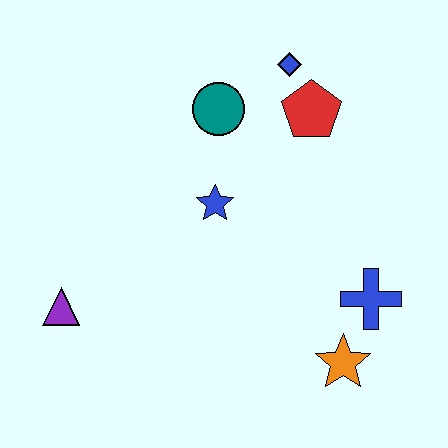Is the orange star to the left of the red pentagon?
No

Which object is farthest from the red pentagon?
The purple triangle is farthest from the red pentagon.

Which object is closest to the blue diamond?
The red pentagon is closest to the blue diamond.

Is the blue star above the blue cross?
Yes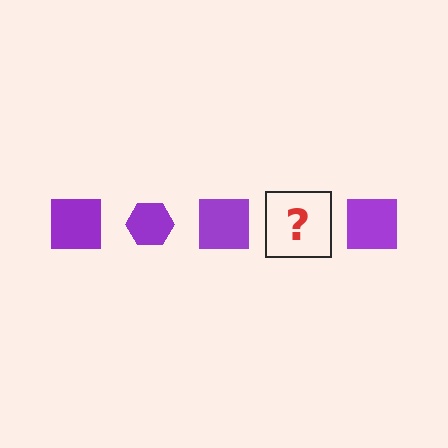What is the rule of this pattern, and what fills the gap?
The rule is that the pattern cycles through square, hexagon shapes in purple. The gap should be filled with a purple hexagon.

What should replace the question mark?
The question mark should be replaced with a purple hexagon.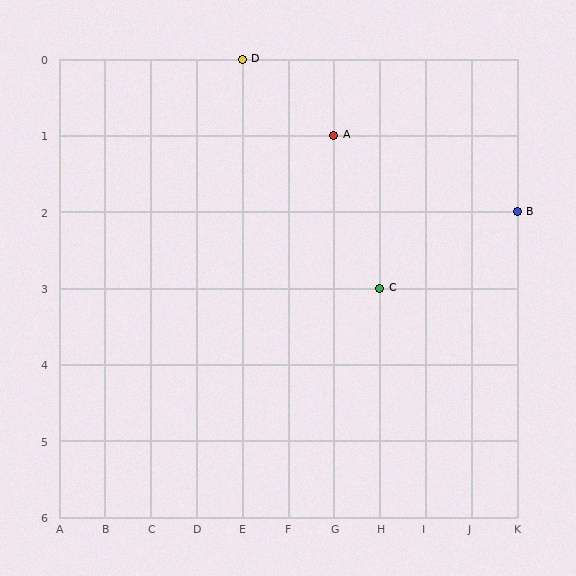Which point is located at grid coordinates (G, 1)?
Point A is at (G, 1).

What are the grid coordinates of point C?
Point C is at grid coordinates (H, 3).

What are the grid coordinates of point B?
Point B is at grid coordinates (K, 2).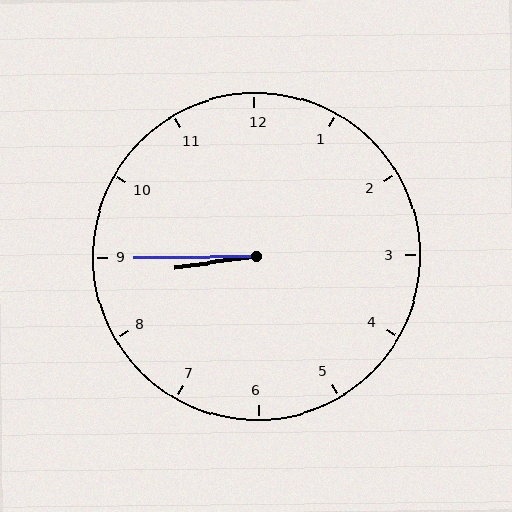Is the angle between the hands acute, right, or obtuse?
It is acute.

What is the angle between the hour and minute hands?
Approximately 8 degrees.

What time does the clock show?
8:45.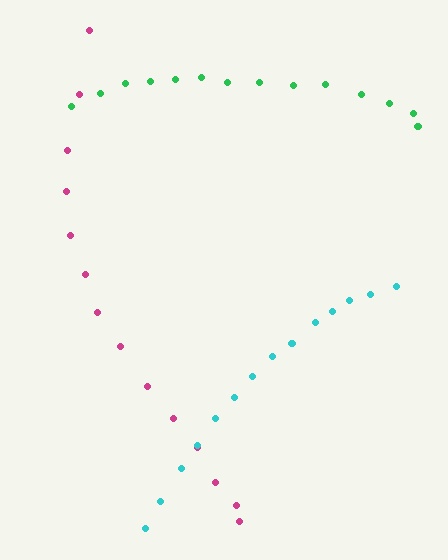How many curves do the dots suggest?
There are 3 distinct paths.